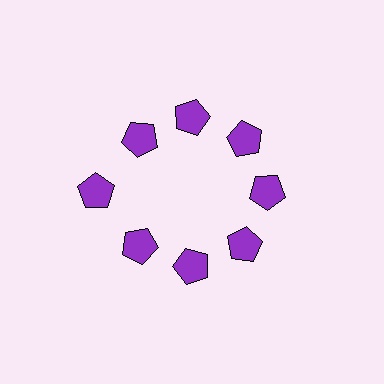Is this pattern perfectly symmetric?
No. The 8 purple pentagons are arranged in a ring, but one element near the 9 o'clock position is pushed outward from the center, breaking the 8-fold rotational symmetry.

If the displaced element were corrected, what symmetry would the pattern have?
It would have 8-fold rotational symmetry — the pattern would map onto itself every 45 degrees.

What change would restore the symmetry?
The symmetry would be restored by moving it inward, back onto the ring so that all 8 pentagons sit at equal angles and equal distance from the center.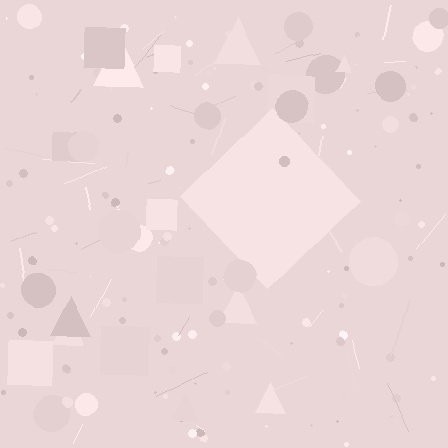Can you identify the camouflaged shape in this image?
The camouflaged shape is a diamond.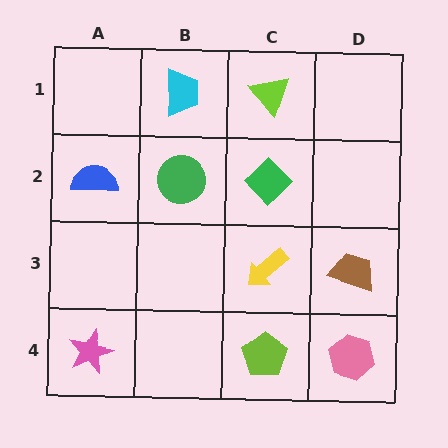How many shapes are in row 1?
2 shapes.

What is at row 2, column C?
A green diamond.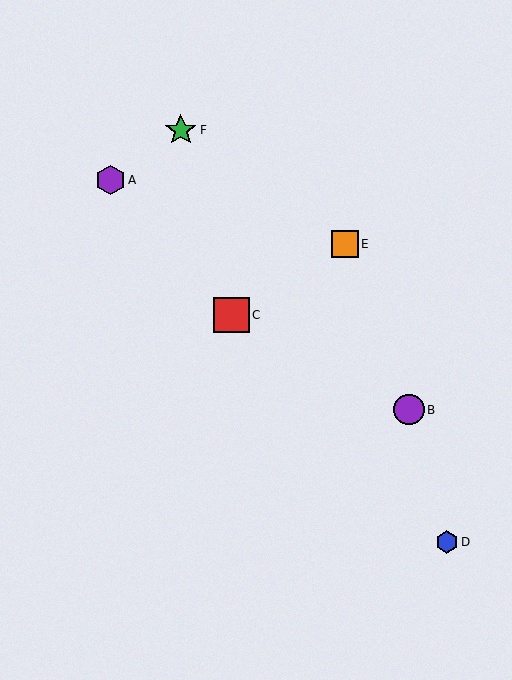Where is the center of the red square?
The center of the red square is at (232, 315).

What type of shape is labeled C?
Shape C is a red square.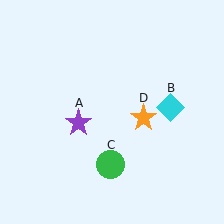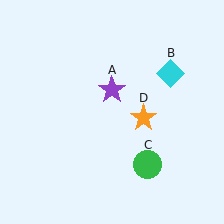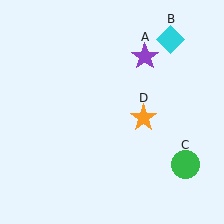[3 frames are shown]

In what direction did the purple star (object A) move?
The purple star (object A) moved up and to the right.